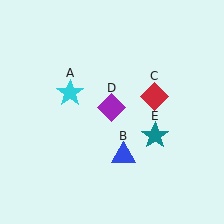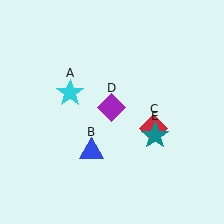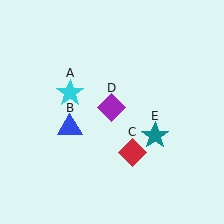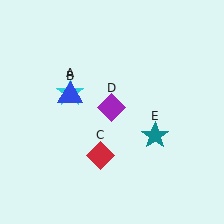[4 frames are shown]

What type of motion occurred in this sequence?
The blue triangle (object B), red diamond (object C) rotated clockwise around the center of the scene.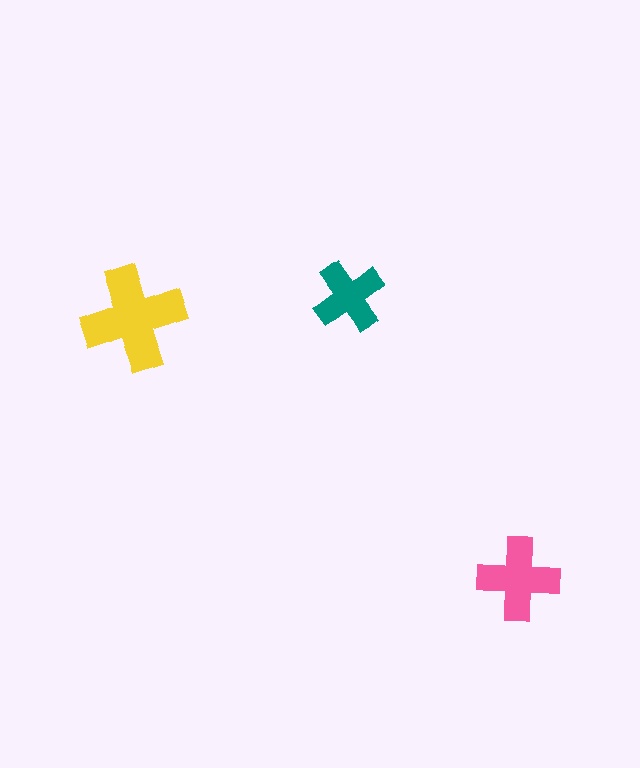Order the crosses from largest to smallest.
the yellow one, the pink one, the teal one.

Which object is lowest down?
The pink cross is bottommost.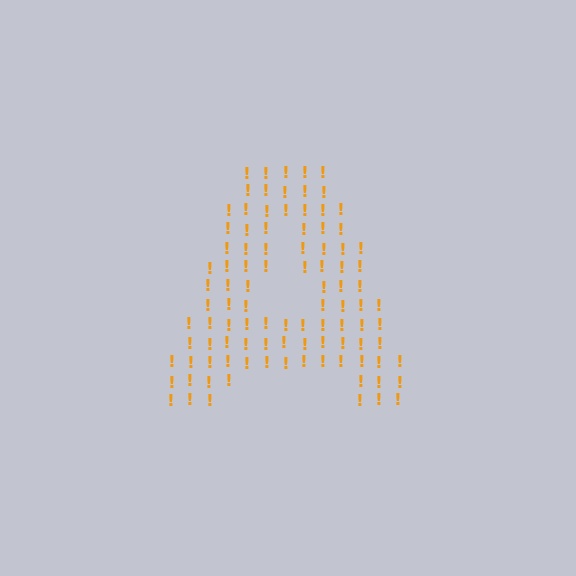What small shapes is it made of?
It is made of small exclamation marks.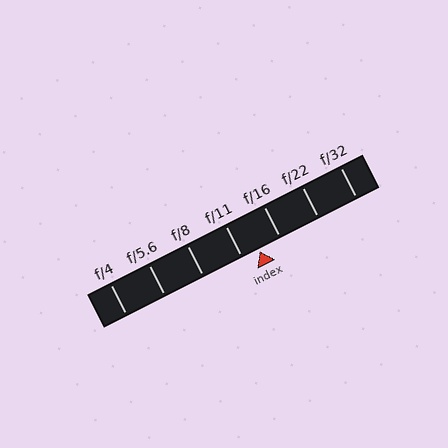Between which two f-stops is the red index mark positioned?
The index mark is between f/11 and f/16.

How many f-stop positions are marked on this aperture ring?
There are 7 f-stop positions marked.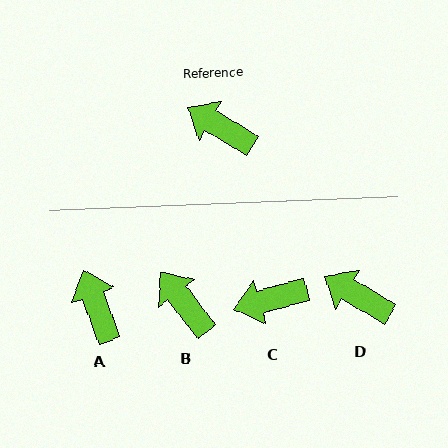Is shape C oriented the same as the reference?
No, it is off by about 46 degrees.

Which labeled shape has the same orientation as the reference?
D.